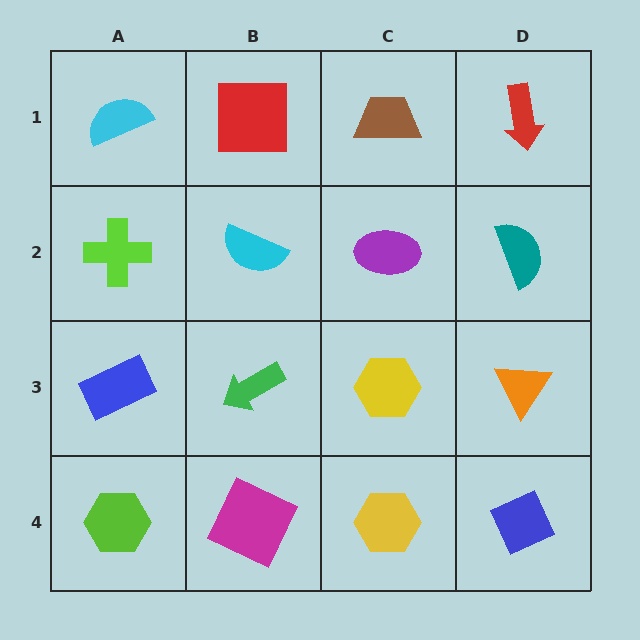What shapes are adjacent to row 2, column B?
A red square (row 1, column B), a green arrow (row 3, column B), a lime cross (row 2, column A), a purple ellipse (row 2, column C).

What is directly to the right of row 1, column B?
A brown trapezoid.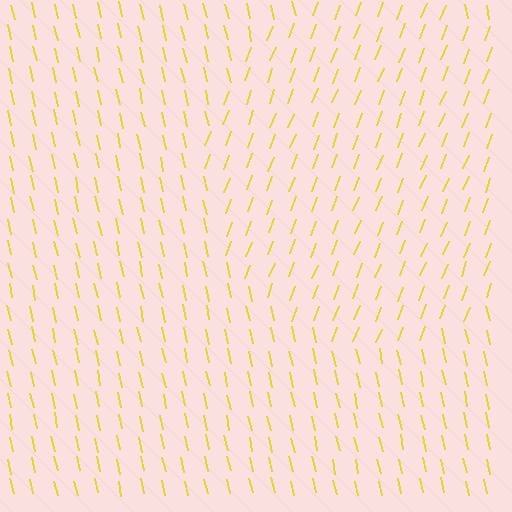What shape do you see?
I see a circle.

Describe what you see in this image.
The image is filled with small yellow line segments. A circle region in the image has lines oriented differently from the surrounding lines, creating a visible texture boundary.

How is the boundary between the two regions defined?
The boundary is defined purely by a change in line orientation (approximately 33 degrees difference). All lines are the same color and thickness.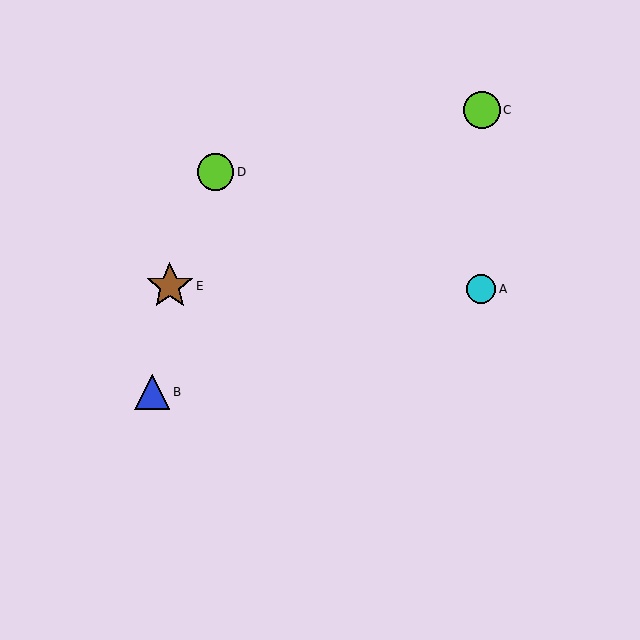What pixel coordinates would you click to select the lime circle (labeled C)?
Click at (482, 110) to select the lime circle C.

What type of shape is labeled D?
Shape D is a lime circle.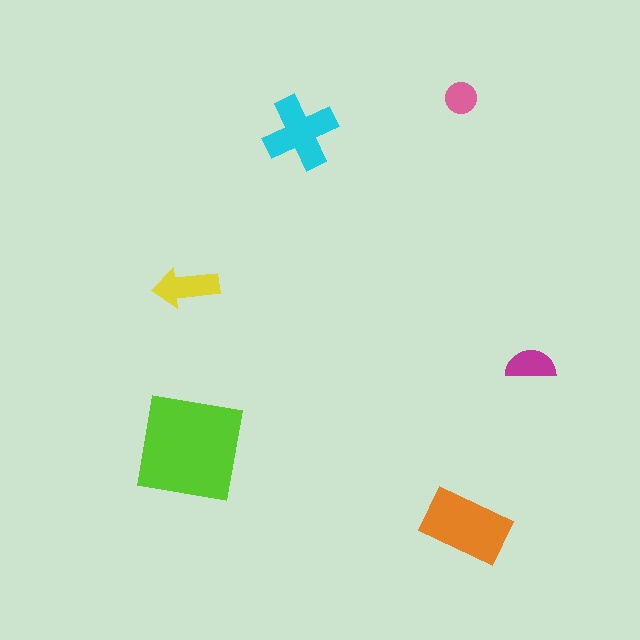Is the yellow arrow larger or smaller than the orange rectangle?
Smaller.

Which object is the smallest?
The pink circle.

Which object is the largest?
The lime square.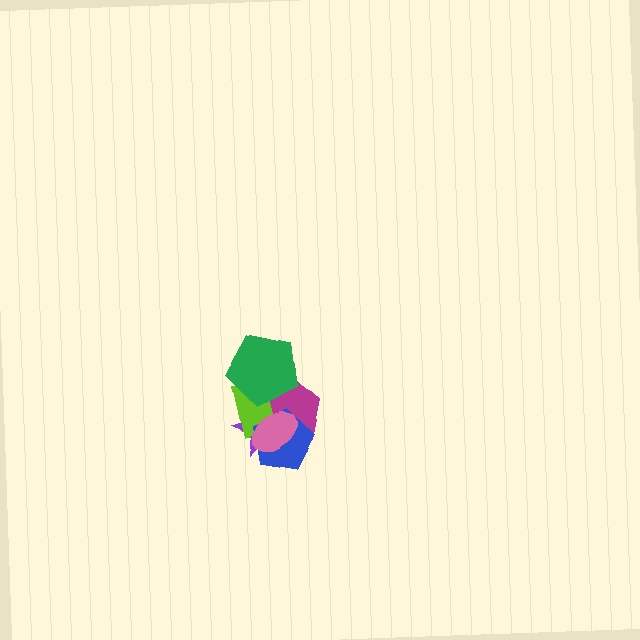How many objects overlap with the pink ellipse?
4 objects overlap with the pink ellipse.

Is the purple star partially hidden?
Yes, it is partially covered by another shape.